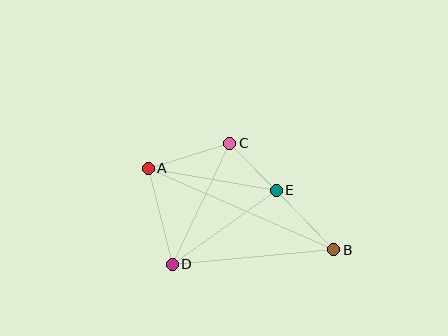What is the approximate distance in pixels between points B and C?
The distance between B and C is approximately 149 pixels.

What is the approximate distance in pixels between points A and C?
The distance between A and C is approximately 86 pixels.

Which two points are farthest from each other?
Points A and B are farthest from each other.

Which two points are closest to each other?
Points C and E are closest to each other.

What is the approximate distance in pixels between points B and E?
The distance between B and E is approximately 82 pixels.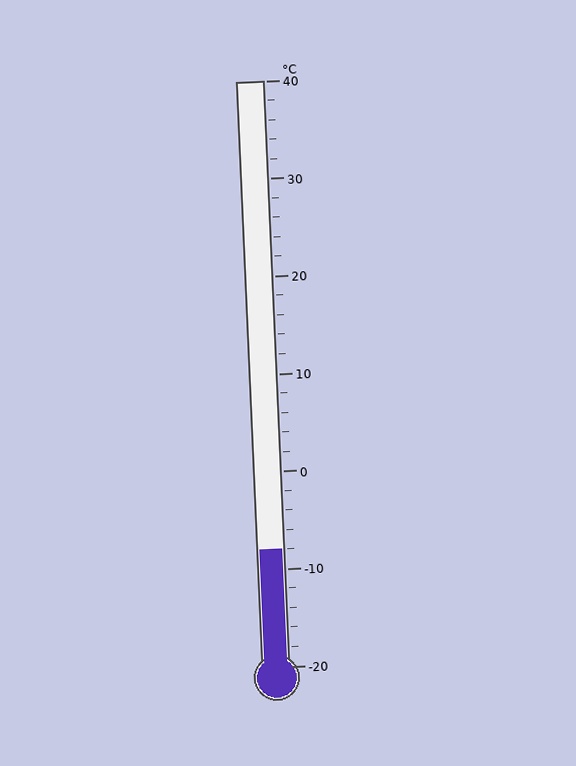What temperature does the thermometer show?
The thermometer shows approximately -8°C.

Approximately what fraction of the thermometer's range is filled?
The thermometer is filled to approximately 20% of its range.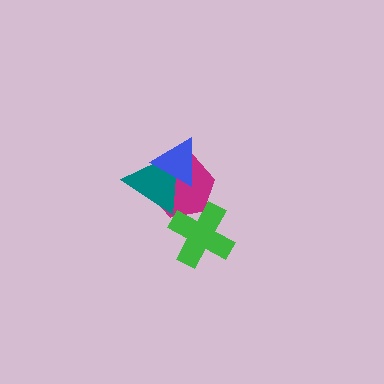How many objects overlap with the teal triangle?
2 objects overlap with the teal triangle.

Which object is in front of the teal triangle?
The blue triangle is in front of the teal triangle.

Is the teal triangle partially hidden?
Yes, it is partially covered by another shape.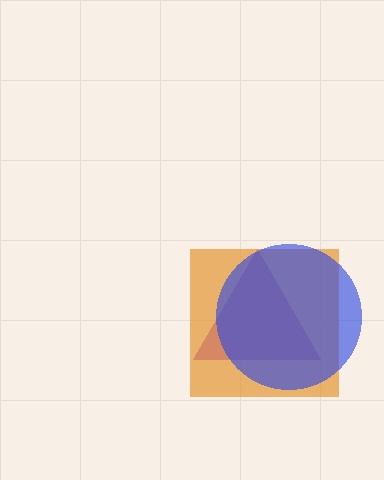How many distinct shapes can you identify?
There are 3 distinct shapes: a purple triangle, an orange square, a blue circle.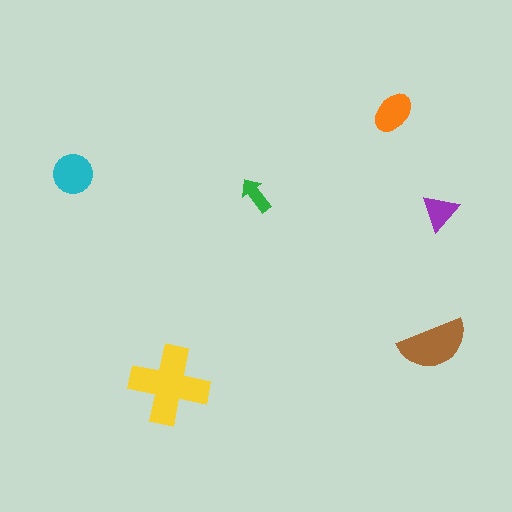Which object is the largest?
The yellow cross.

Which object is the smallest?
The green arrow.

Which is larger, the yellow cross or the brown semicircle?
The yellow cross.